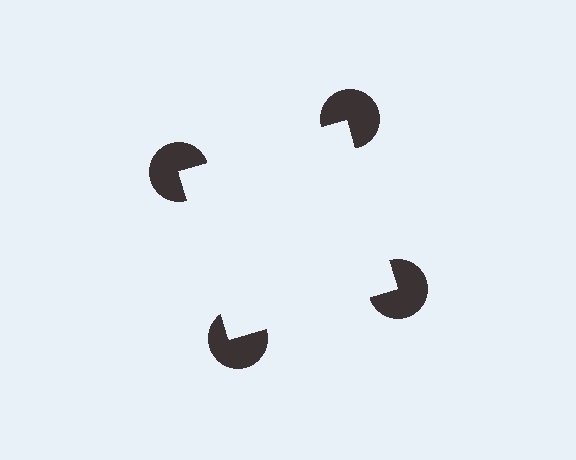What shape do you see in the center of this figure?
An illusory square — its edges are inferred from the aligned wedge cuts in the pac-man discs, not physically drawn.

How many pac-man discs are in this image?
There are 4 — one at each vertex of the illusory square.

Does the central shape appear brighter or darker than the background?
It typically appears slightly brighter than the background, even though no actual brightness change is drawn.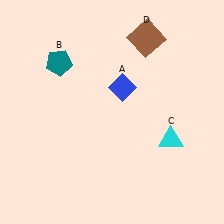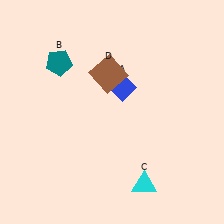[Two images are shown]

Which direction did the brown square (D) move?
The brown square (D) moved left.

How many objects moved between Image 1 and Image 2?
2 objects moved between the two images.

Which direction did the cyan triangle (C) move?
The cyan triangle (C) moved down.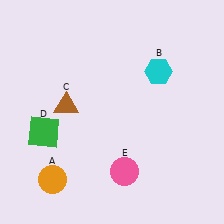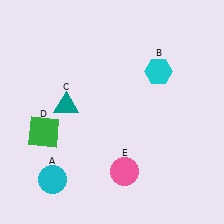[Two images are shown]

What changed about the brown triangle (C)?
In Image 1, C is brown. In Image 2, it changed to teal.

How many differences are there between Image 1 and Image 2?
There are 2 differences between the two images.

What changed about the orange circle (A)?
In Image 1, A is orange. In Image 2, it changed to cyan.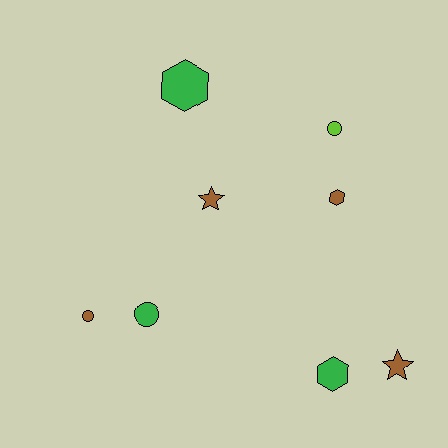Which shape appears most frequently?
Circle, with 3 objects.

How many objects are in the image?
There are 8 objects.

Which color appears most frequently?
Brown, with 4 objects.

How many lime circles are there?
There is 1 lime circle.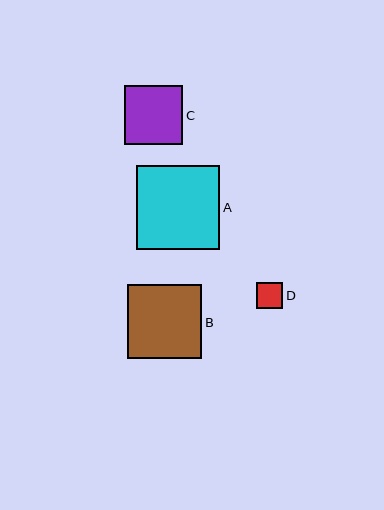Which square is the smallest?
Square D is the smallest with a size of approximately 26 pixels.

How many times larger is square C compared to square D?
Square C is approximately 2.2 times the size of square D.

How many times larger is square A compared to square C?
Square A is approximately 1.4 times the size of square C.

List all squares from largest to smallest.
From largest to smallest: A, B, C, D.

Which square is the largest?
Square A is the largest with a size of approximately 84 pixels.